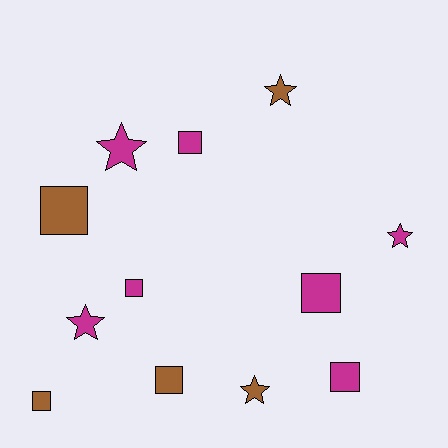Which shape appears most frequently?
Square, with 7 objects.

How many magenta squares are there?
There are 4 magenta squares.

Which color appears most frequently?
Magenta, with 7 objects.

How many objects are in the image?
There are 12 objects.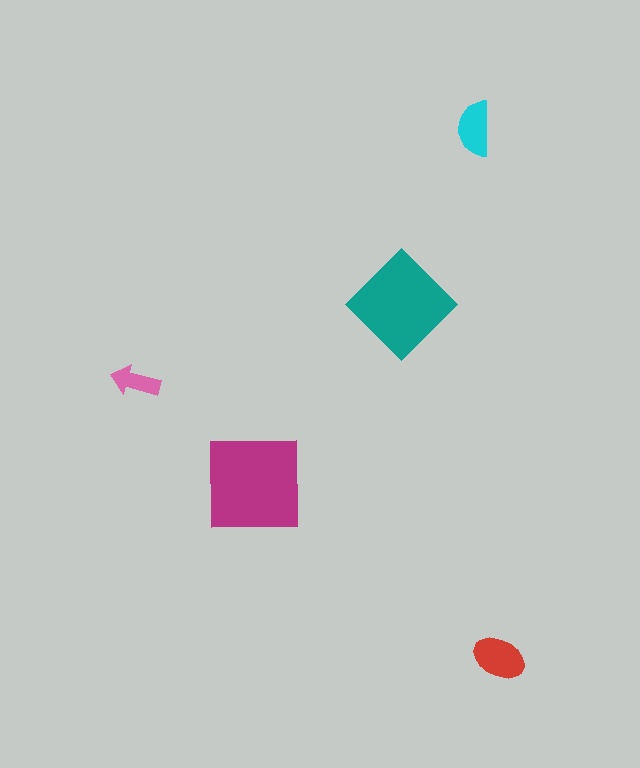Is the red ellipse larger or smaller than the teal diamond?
Smaller.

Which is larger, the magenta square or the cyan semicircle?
The magenta square.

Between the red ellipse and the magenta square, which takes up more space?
The magenta square.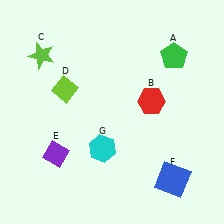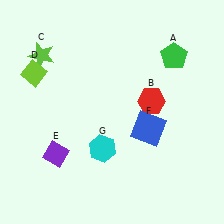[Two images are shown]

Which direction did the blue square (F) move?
The blue square (F) moved up.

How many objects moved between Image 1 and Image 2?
2 objects moved between the two images.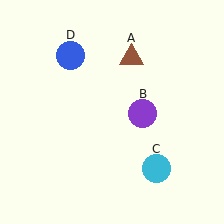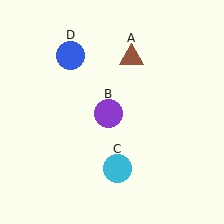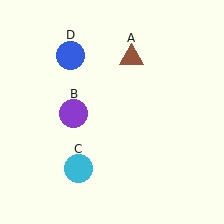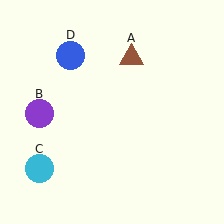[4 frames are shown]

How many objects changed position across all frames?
2 objects changed position: purple circle (object B), cyan circle (object C).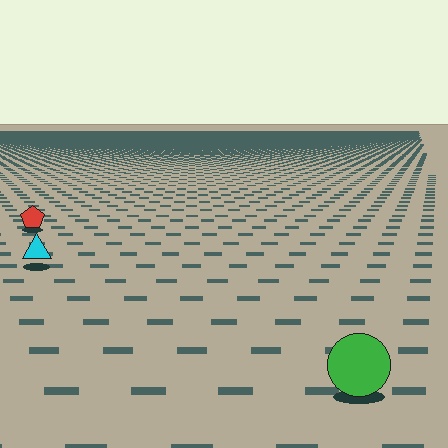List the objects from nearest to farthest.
From nearest to farthest: the green circle, the cyan triangle, the red pentagon.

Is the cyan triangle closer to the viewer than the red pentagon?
Yes. The cyan triangle is closer — you can tell from the texture gradient: the ground texture is coarser near it.